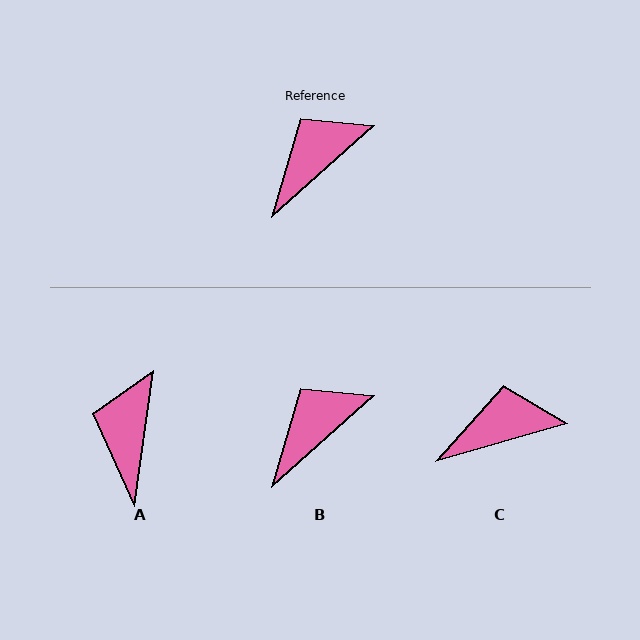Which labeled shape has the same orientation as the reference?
B.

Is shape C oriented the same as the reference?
No, it is off by about 25 degrees.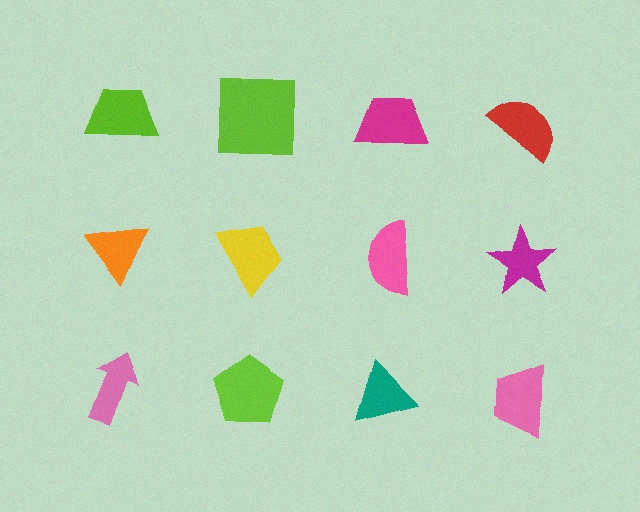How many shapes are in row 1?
4 shapes.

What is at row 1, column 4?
A red semicircle.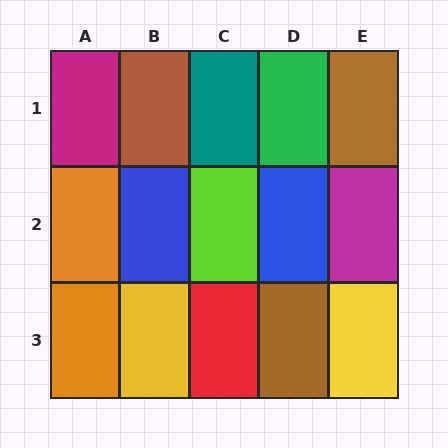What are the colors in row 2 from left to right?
Orange, blue, lime, blue, magenta.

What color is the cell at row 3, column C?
Red.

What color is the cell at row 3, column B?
Yellow.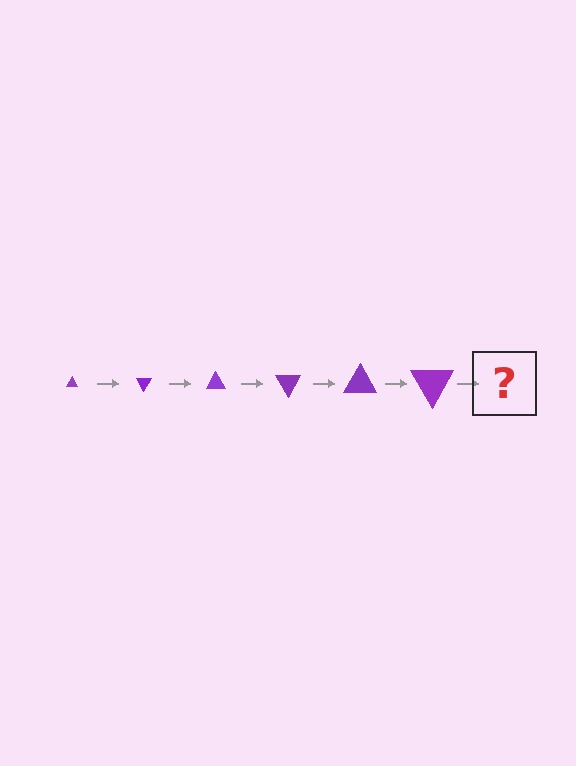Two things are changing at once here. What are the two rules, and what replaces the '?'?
The two rules are that the triangle grows larger each step and it rotates 60 degrees each step. The '?' should be a triangle, larger than the previous one and rotated 360 degrees from the start.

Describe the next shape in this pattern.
It should be a triangle, larger than the previous one and rotated 360 degrees from the start.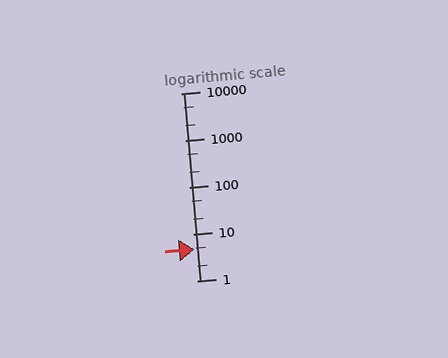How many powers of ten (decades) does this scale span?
The scale spans 4 decades, from 1 to 10000.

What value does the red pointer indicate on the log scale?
The pointer indicates approximately 4.7.